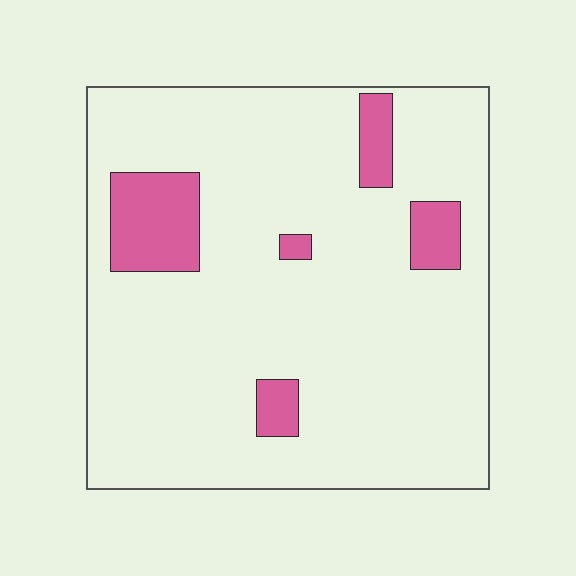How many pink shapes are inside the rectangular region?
5.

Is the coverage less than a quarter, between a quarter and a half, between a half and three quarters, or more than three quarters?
Less than a quarter.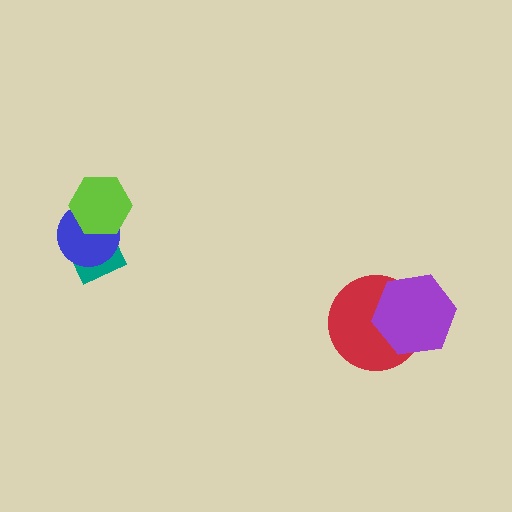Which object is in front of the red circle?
The purple hexagon is in front of the red circle.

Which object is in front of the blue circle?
The lime hexagon is in front of the blue circle.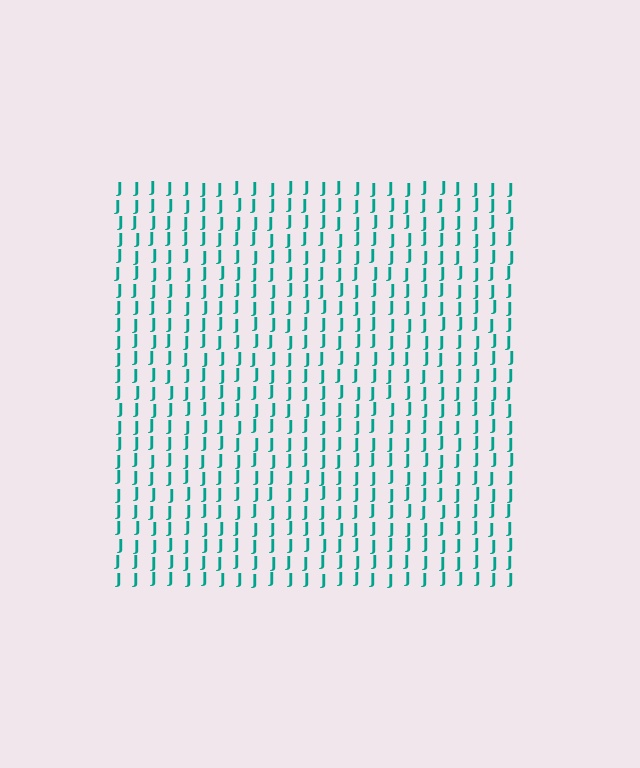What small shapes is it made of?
It is made of small letter J's.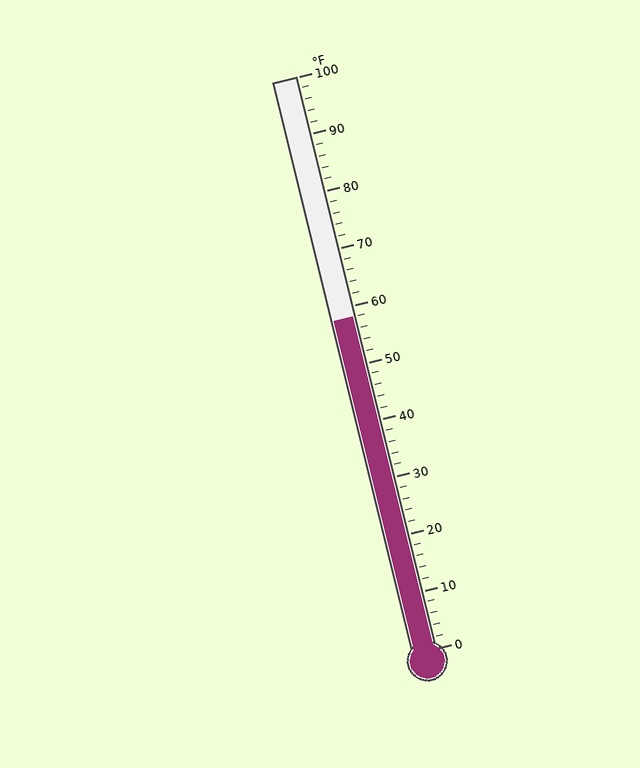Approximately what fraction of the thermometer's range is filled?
The thermometer is filled to approximately 60% of its range.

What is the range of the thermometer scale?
The thermometer scale ranges from 0°F to 100°F.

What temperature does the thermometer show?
The thermometer shows approximately 58°F.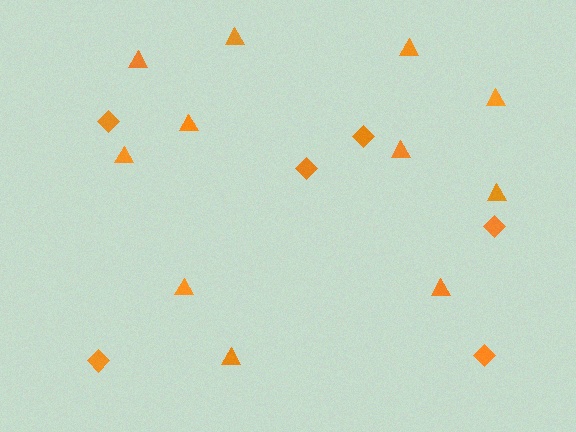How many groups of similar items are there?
There are 2 groups: one group of diamonds (6) and one group of triangles (11).